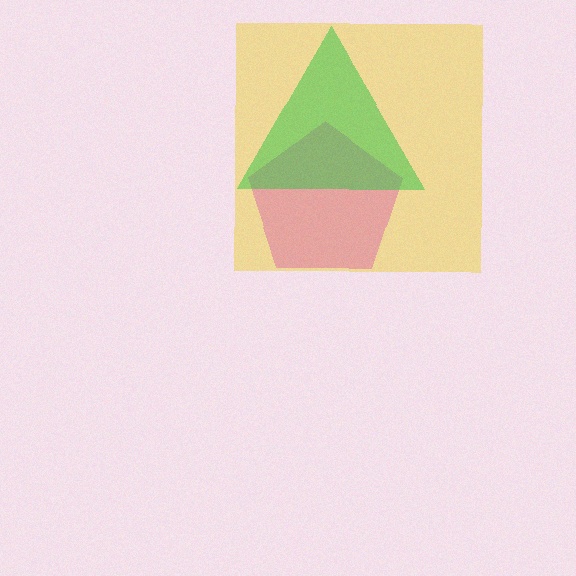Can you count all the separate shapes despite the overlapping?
Yes, there are 3 separate shapes.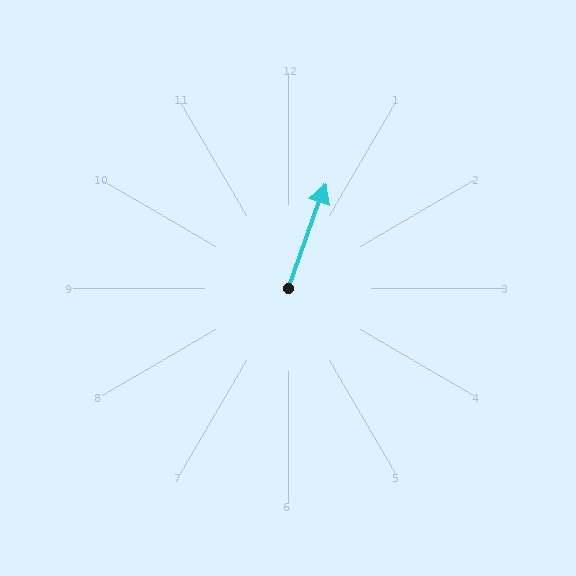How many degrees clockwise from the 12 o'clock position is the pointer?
Approximately 20 degrees.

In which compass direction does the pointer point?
North.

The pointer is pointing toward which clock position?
Roughly 1 o'clock.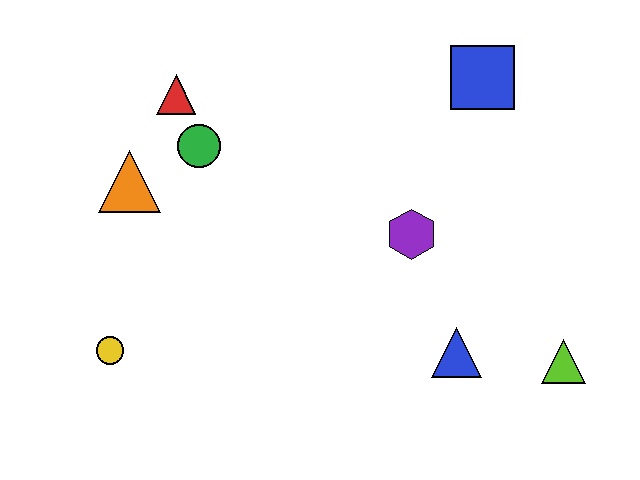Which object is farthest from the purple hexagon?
The yellow circle is farthest from the purple hexagon.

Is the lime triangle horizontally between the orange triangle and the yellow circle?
No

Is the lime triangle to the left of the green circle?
No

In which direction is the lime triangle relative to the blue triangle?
The lime triangle is to the right of the blue triangle.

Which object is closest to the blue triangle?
The lime triangle is closest to the blue triangle.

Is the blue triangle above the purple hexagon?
No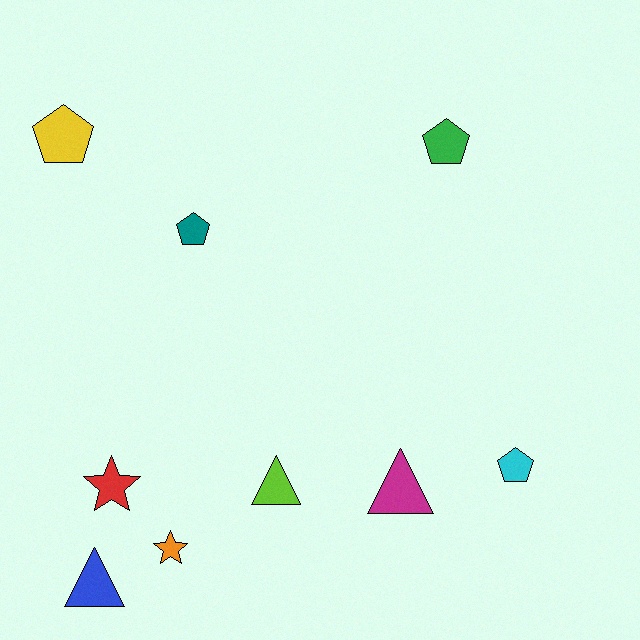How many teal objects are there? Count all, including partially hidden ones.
There is 1 teal object.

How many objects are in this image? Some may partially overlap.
There are 9 objects.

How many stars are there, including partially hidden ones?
There are 2 stars.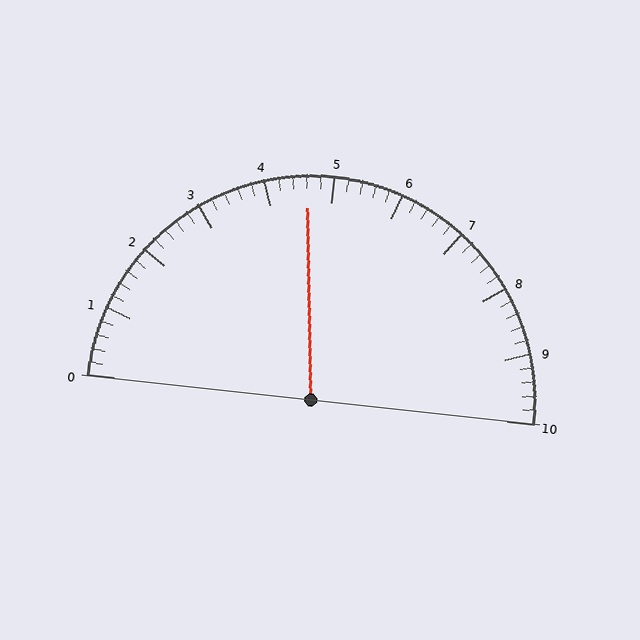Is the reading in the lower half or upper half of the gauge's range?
The reading is in the lower half of the range (0 to 10).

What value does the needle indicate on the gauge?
The needle indicates approximately 4.6.